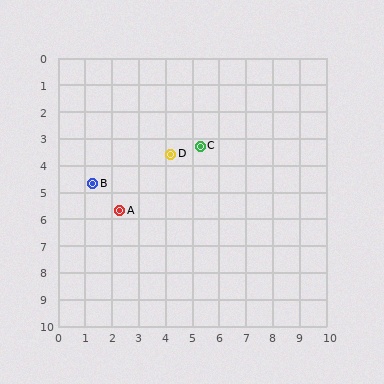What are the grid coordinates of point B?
Point B is at approximately (1.3, 4.7).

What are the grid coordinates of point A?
Point A is at approximately (2.3, 5.7).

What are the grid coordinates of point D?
Point D is at approximately (4.2, 3.6).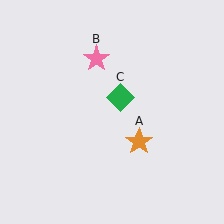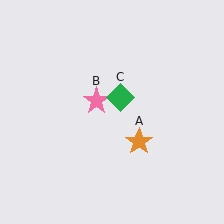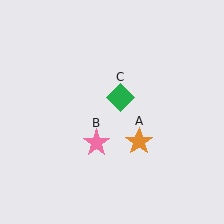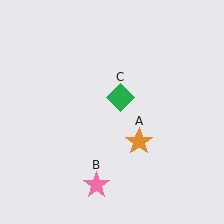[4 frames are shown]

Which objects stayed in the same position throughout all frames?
Orange star (object A) and green diamond (object C) remained stationary.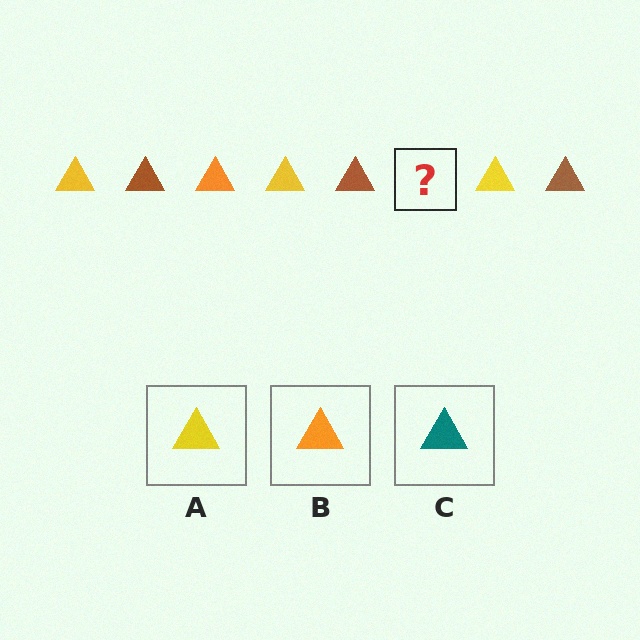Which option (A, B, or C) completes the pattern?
B.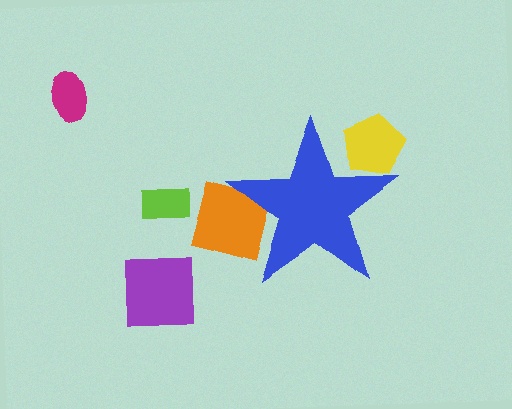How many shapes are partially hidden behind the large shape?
2 shapes are partially hidden.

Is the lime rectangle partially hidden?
No, the lime rectangle is fully visible.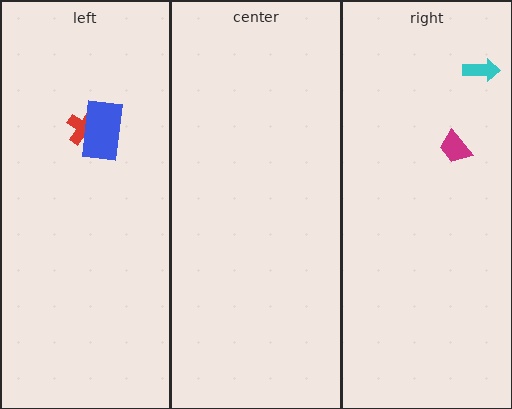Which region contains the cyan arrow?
The right region.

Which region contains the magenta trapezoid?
The right region.